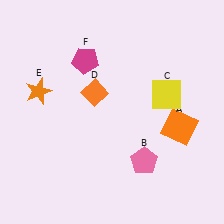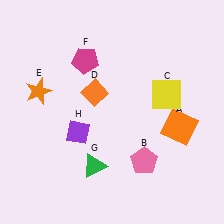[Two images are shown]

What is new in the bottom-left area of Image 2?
A purple diamond (H) was added in the bottom-left area of Image 2.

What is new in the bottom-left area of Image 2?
A green triangle (G) was added in the bottom-left area of Image 2.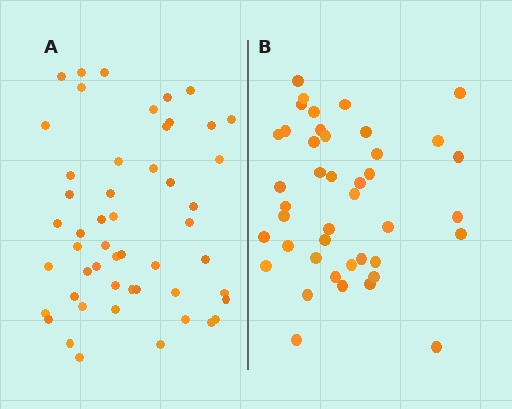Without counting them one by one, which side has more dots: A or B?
Region A (the left region) has more dots.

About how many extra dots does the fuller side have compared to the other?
Region A has roughly 8 or so more dots than region B.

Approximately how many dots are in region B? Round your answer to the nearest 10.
About 40 dots. (The exact count is 42, which rounds to 40.)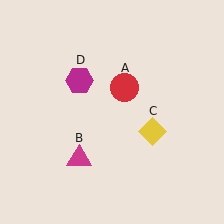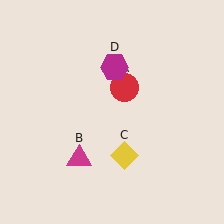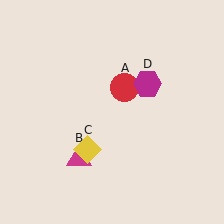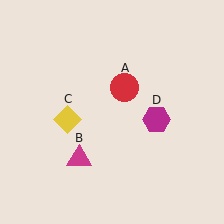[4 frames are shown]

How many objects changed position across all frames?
2 objects changed position: yellow diamond (object C), magenta hexagon (object D).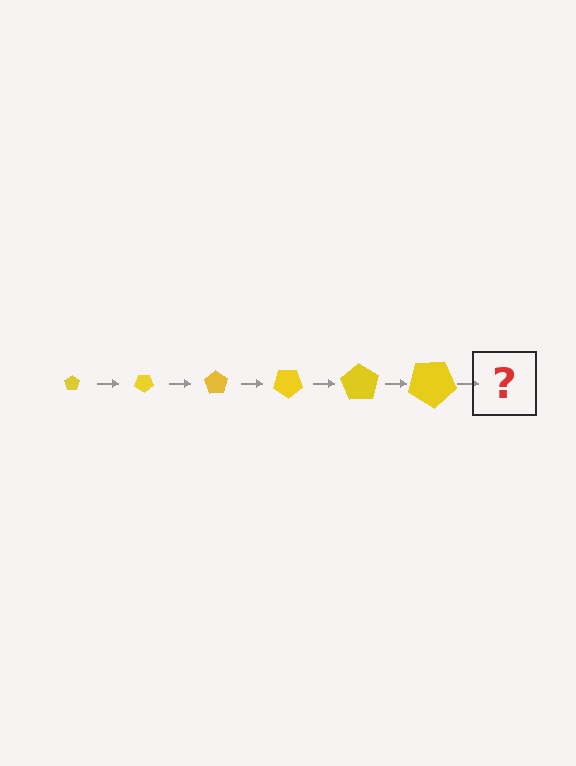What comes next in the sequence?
The next element should be a pentagon, larger than the previous one and rotated 210 degrees from the start.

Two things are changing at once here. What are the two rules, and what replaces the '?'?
The two rules are that the pentagon grows larger each step and it rotates 35 degrees each step. The '?' should be a pentagon, larger than the previous one and rotated 210 degrees from the start.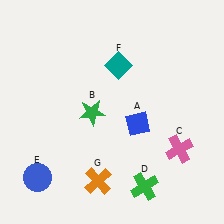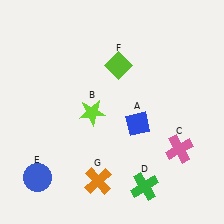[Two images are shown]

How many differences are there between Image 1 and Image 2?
There are 2 differences between the two images.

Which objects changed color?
B changed from green to lime. F changed from teal to lime.